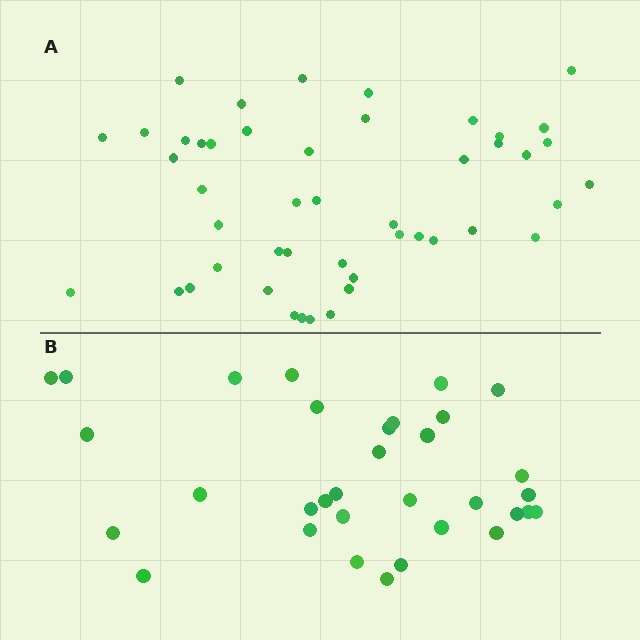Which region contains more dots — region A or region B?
Region A (the top region) has more dots.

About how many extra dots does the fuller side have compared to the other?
Region A has approximately 15 more dots than region B.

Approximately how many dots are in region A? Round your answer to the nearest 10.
About 50 dots. (The exact count is 47, which rounds to 50.)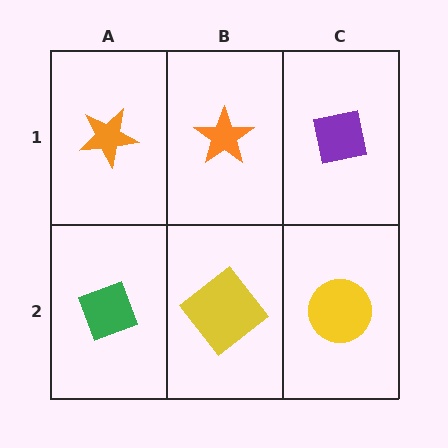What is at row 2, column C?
A yellow circle.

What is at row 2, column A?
A green diamond.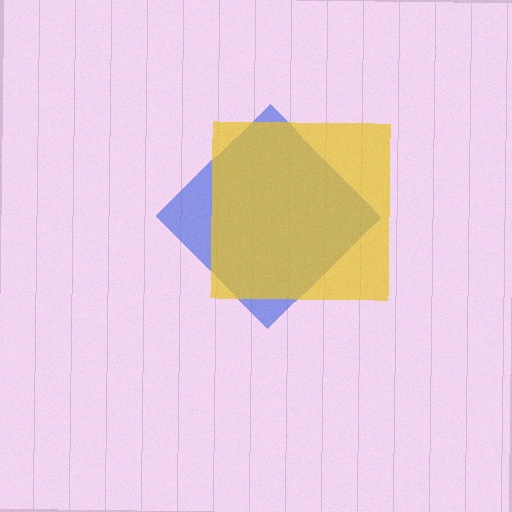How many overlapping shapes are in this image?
There are 2 overlapping shapes in the image.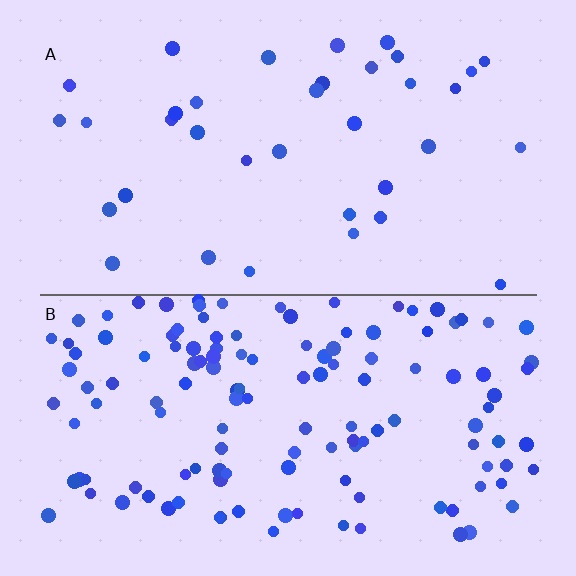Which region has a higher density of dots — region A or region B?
B (the bottom).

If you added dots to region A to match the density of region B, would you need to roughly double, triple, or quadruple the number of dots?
Approximately quadruple.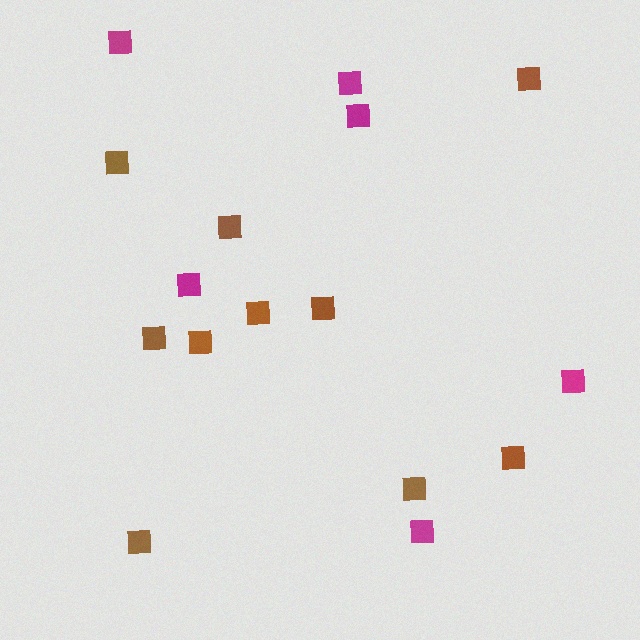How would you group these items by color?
There are 2 groups: one group of brown squares (10) and one group of magenta squares (6).